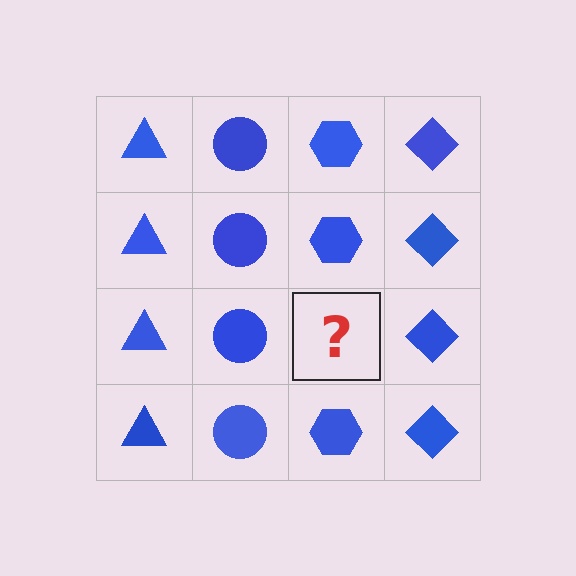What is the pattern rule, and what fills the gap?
The rule is that each column has a consistent shape. The gap should be filled with a blue hexagon.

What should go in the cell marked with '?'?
The missing cell should contain a blue hexagon.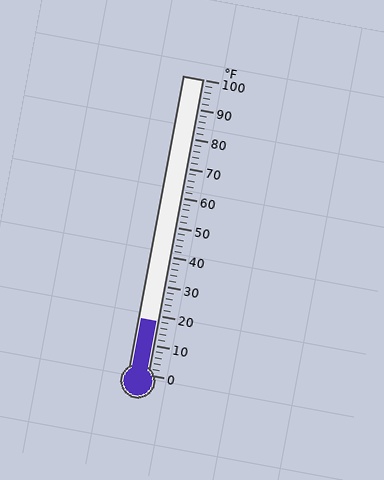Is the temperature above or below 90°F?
The temperature is below 90°F.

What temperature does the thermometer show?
The thermometer shows approximately 18°F.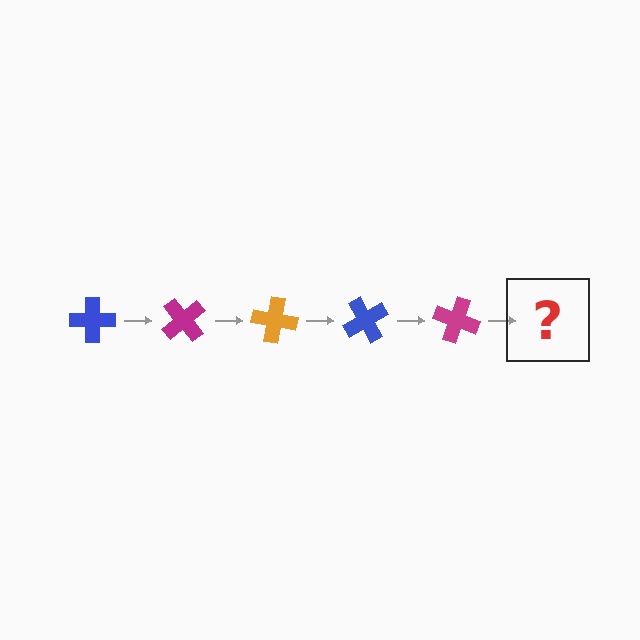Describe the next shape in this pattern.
It should be an orange cross, rotated 250 degrees from the start.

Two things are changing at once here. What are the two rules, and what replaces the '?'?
The two rules are that it rotates 50 degrees each step and the color cycles through blue, magenta, and orange. The '?' should be an orange cross, rotated 250 degrees from the start.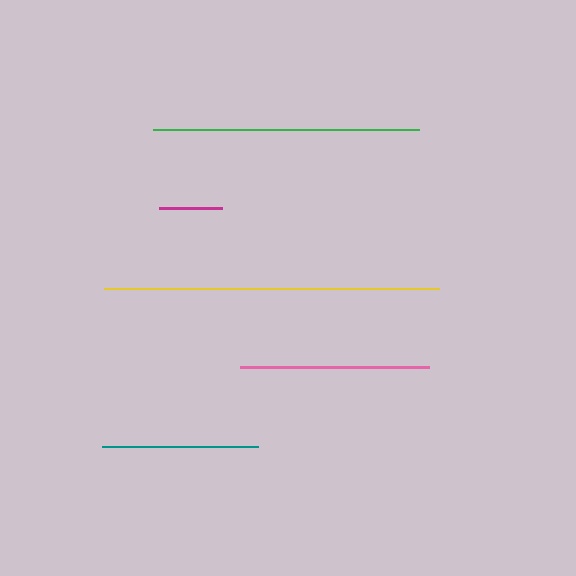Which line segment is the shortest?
The magenta line is the shortest at approximately 63 pixels.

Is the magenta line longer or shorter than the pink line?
The pink line is longer than the magenta line.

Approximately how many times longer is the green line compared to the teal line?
The green line is approximately 1.7 times the length of the teal line.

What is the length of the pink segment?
The pink segment is approximately 189 pixels long.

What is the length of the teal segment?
The teal segment is approximately 156 pixels long.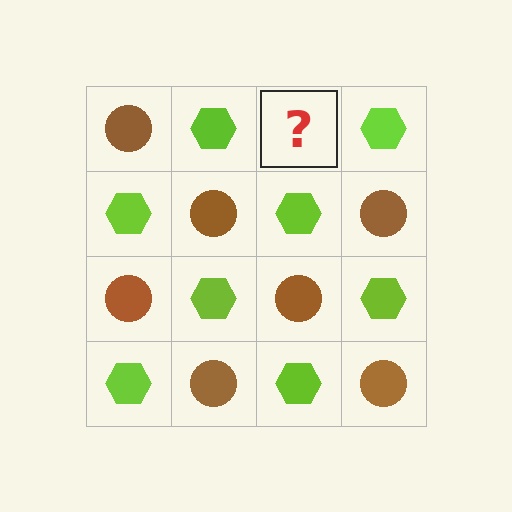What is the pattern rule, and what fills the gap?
The rule is that it alternates brown circle and lime hexagon in a checkerboard pattern. The gap should be filled with a brown circle.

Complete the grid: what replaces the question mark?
The question mark should be replaced with a brown circle.